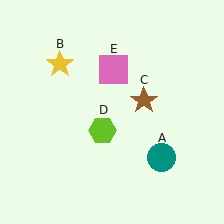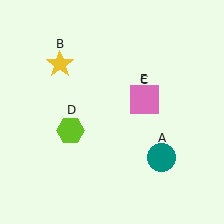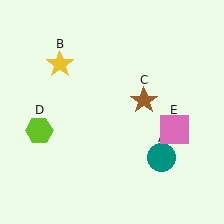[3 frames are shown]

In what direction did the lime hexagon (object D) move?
The lime hexagon (object D) moved left.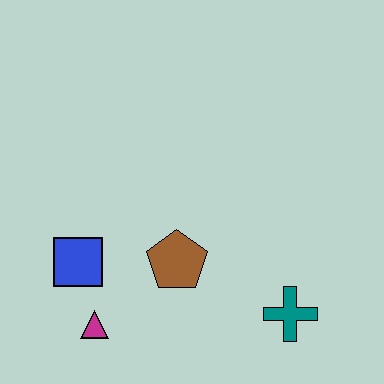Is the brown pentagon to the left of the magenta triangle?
No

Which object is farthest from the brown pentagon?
The teal cross is farthest from the brown pentagon.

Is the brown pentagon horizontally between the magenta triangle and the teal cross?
Yes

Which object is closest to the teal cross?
The brown pentagon is closest to the teal cross.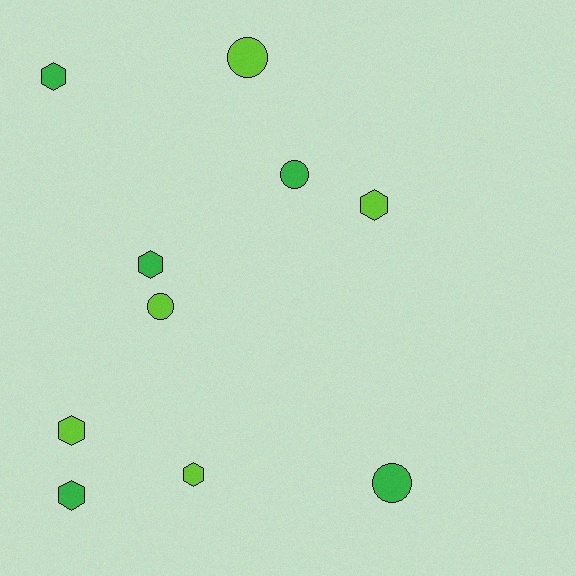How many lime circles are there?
There are 2 lime circles.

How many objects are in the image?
There are 10 objects.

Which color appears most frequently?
Green, with 5 objects.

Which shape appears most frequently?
Hexagon, with 6 objects.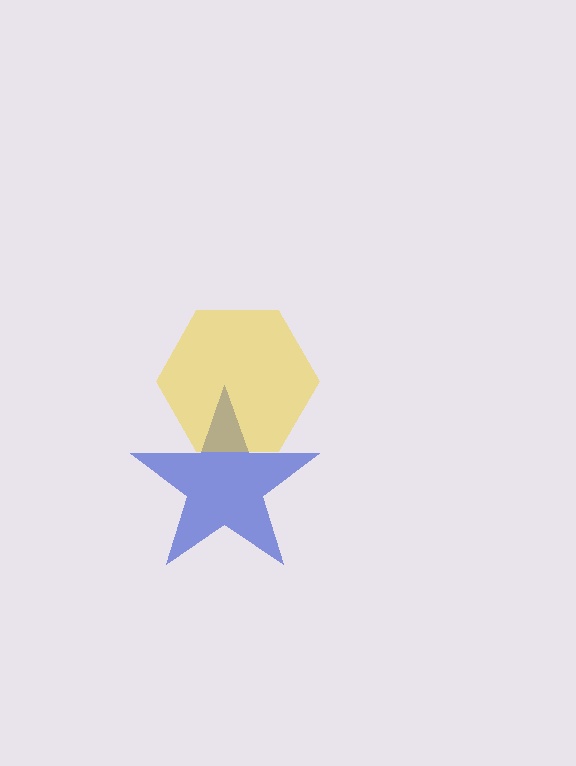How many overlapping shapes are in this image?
There are 2 overlapping shapes in the image.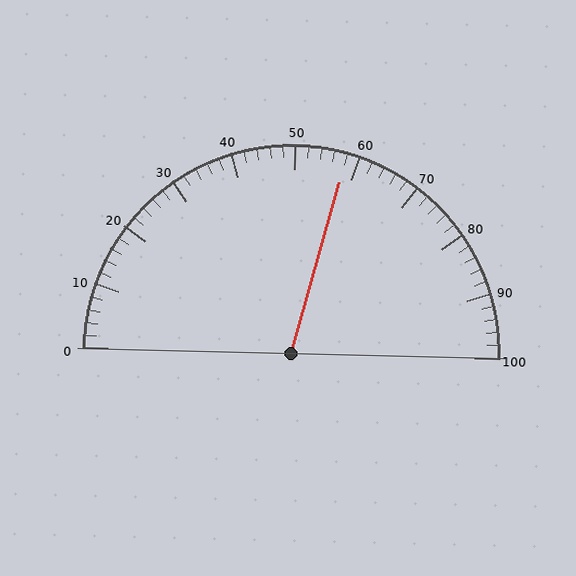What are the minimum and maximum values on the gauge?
The gauge ranges from 0 to 100.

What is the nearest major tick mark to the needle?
The nearest major tick mark is 60.